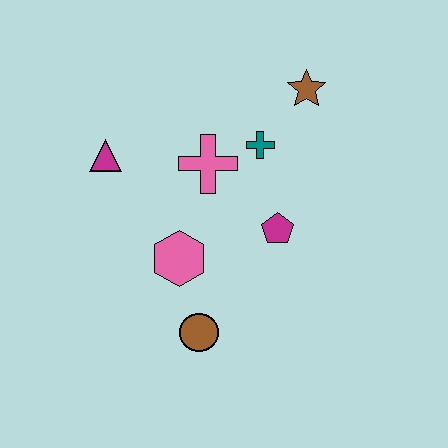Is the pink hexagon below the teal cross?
Yes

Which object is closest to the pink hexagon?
The brown circle is closest to the pink hexagon.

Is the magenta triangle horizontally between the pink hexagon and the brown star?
No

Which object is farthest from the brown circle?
The brown star is farthest from the brown circle.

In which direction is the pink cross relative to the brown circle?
The pink cross is above the brown circle.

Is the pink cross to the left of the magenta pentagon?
Yes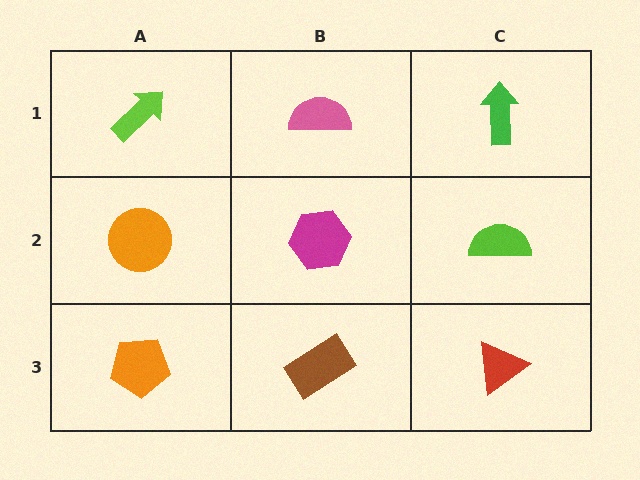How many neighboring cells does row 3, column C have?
2.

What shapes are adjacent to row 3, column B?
A magenta hexagon (row 2, column B), an orange pentagon (row 3, column A), a red triangle (row 3, column C).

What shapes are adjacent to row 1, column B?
A magenta hexagon (row 2, column B), a lime arrow (row 1, column A), a green arrow (row 1, column C).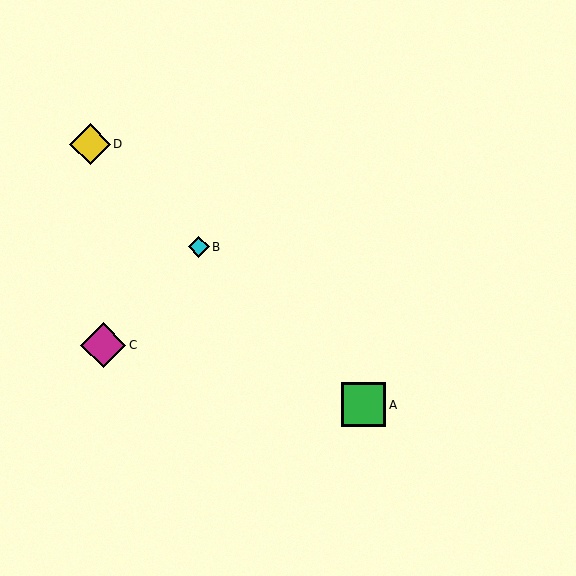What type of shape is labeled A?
Shape A is a green square.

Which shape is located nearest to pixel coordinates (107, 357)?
The magenta diamond (labeled C) at (103, 345) is nearest to that location.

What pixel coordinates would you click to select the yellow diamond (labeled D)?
Click at (90, 144) to select the yellow diamond D.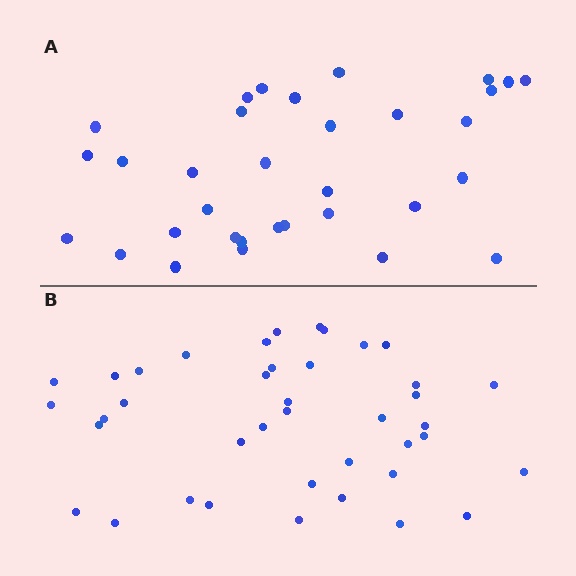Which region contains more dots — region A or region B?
Region B (the bottom region) has more dots.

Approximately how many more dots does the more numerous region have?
Region B has roughly 8 or so more dots than region A.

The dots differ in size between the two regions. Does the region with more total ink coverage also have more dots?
No. Region A has more total ink coverage because its dots are larger, but region B actually contains more individual dots. Total area can be misleading — the number of items is what matters here.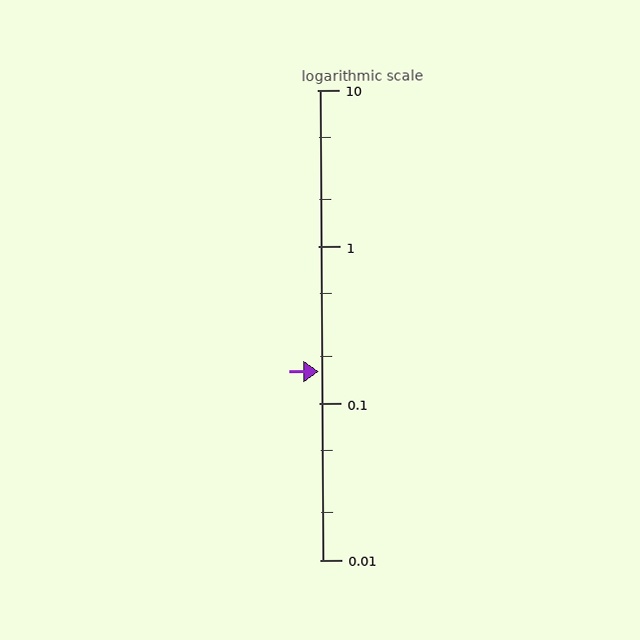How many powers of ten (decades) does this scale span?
The scale spans 3 decades, from 0.01 to 10.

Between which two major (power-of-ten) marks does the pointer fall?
The pointer is between 0.1 and 1.